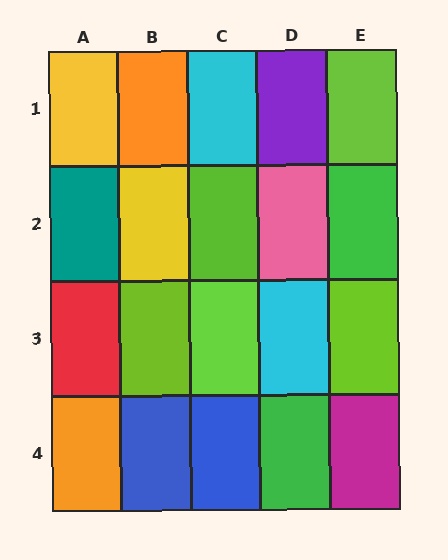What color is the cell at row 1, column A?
Yellow.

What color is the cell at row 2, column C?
Lime.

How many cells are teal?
1 cell is teal.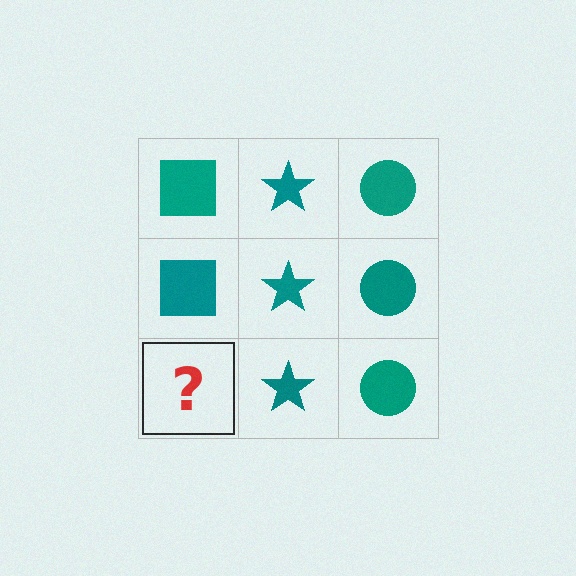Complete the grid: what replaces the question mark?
The question mark should be replaced with a teal square.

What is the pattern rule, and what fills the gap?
The rule is that each column has a consistent shape. The gap should be filled with a teal square.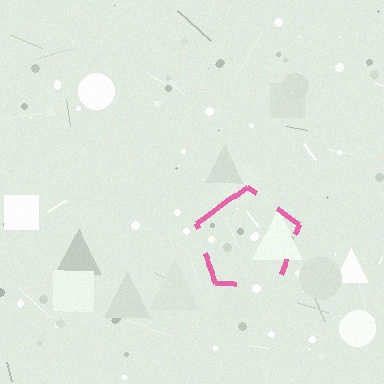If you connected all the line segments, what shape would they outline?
They would outline a pentagon.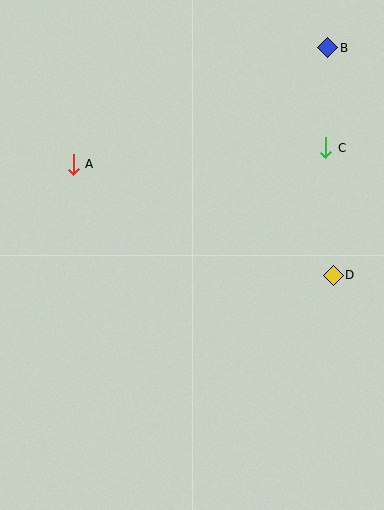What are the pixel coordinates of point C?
Point C is at (326, 148).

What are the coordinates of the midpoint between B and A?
The midpoint between B and A is at (201, 106).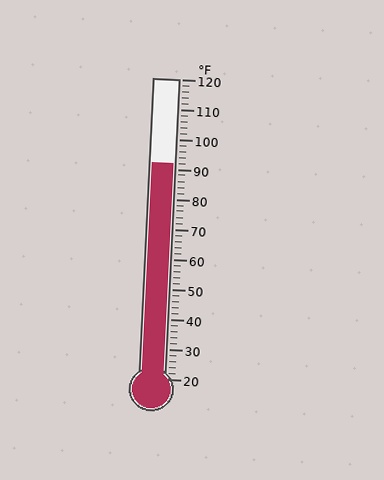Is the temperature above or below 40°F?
The temperature is above 40°F.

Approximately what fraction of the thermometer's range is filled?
The thermometer is filled to approximately 70% of its range.